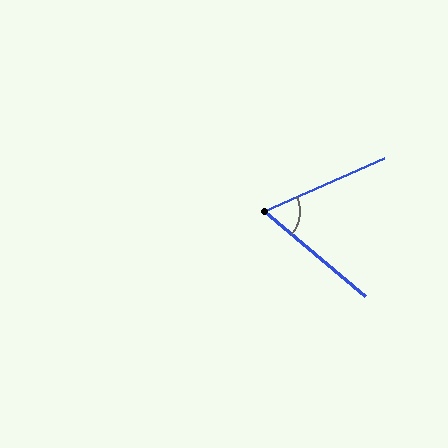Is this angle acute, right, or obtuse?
It is acute.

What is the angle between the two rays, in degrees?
Approximately 64 degrees.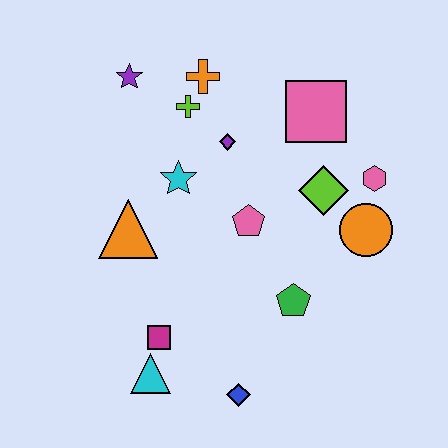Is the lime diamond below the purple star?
Yes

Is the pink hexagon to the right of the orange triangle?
Yes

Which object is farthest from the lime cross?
The blue diamond is farthest from the lime cross.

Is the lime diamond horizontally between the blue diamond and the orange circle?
Yes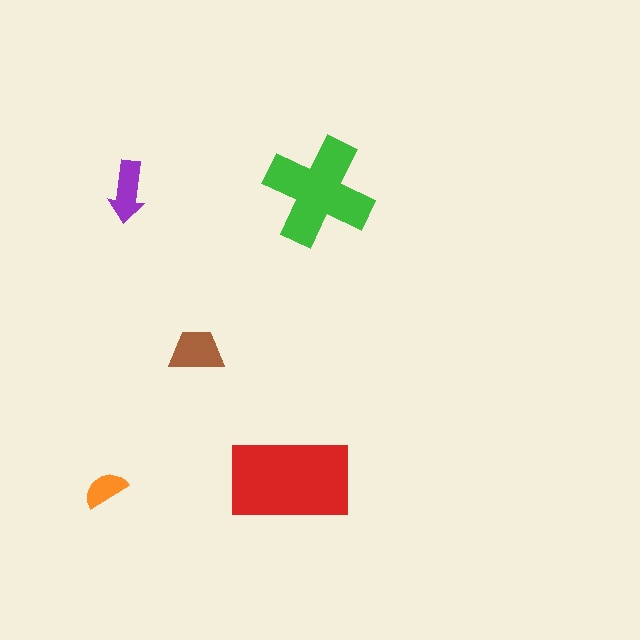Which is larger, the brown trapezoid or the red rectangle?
The red rectangle.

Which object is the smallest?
The orange semicircle.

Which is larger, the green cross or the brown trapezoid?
The green cross.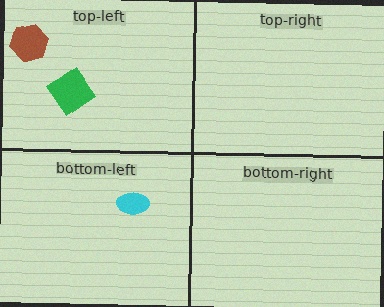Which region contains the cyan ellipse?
The bottom-left region.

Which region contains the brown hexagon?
The top-left region.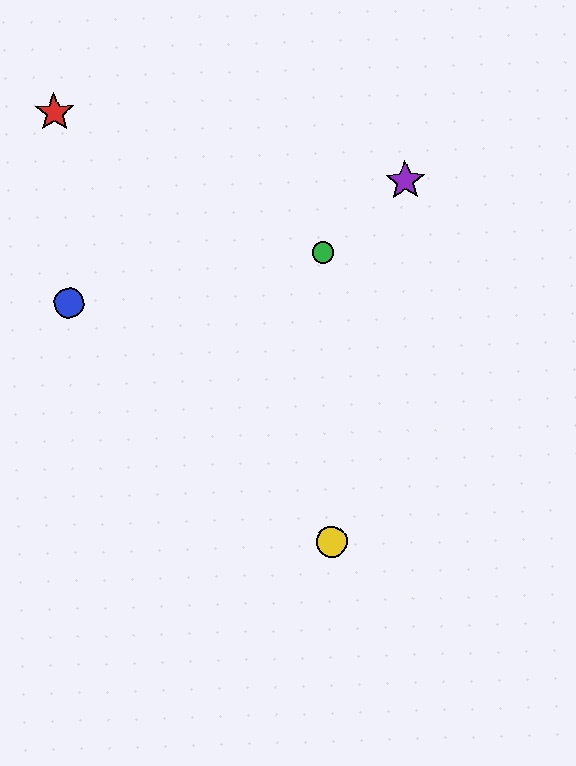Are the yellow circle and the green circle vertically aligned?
Yes, both are at x≈332.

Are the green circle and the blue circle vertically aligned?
No, the green circle is at x≈323 and the blue circle is at x≈69.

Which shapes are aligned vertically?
The green circle, the yellow circle are aligned vertically.